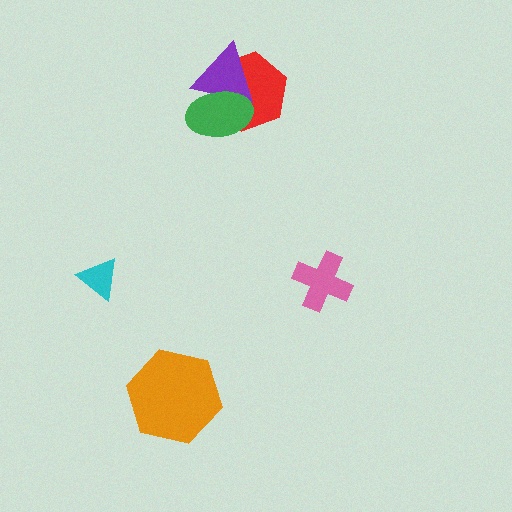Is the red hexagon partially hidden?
Yes, it is partially covered by another shape.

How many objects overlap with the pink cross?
0 objects overlap with the pink cross.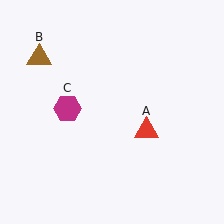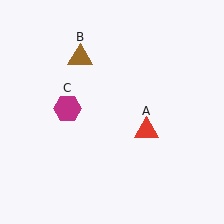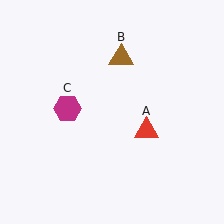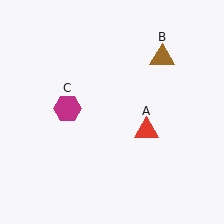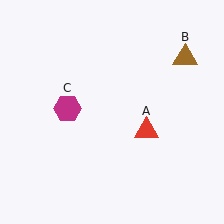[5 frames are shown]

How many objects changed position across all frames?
1 object changed position: brown triangle (object B).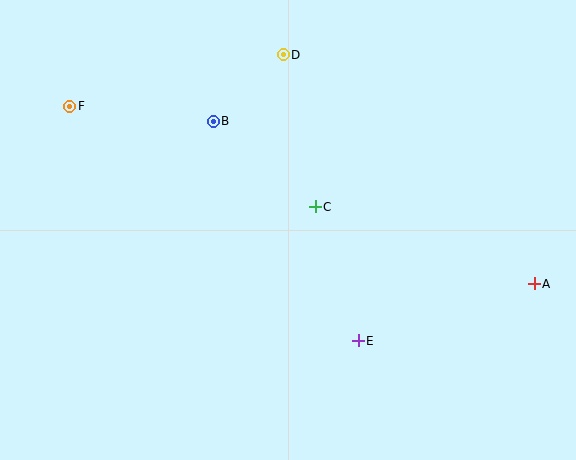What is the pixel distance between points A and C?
The distance between A and C is 232 pixels.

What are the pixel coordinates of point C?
Point C is at (315, 207).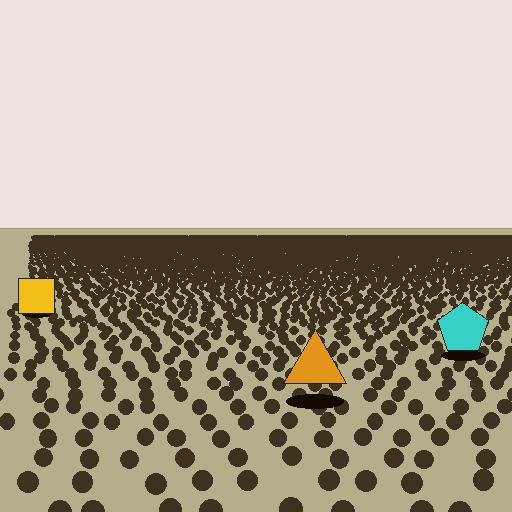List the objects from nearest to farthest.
From nearest to farthest: the orange triangle, the cyan pentagon, the yellow square.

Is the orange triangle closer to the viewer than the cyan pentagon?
Yes. The orange triangle is closer — you can tell from the texture gradient: the ground texture is coarser near it.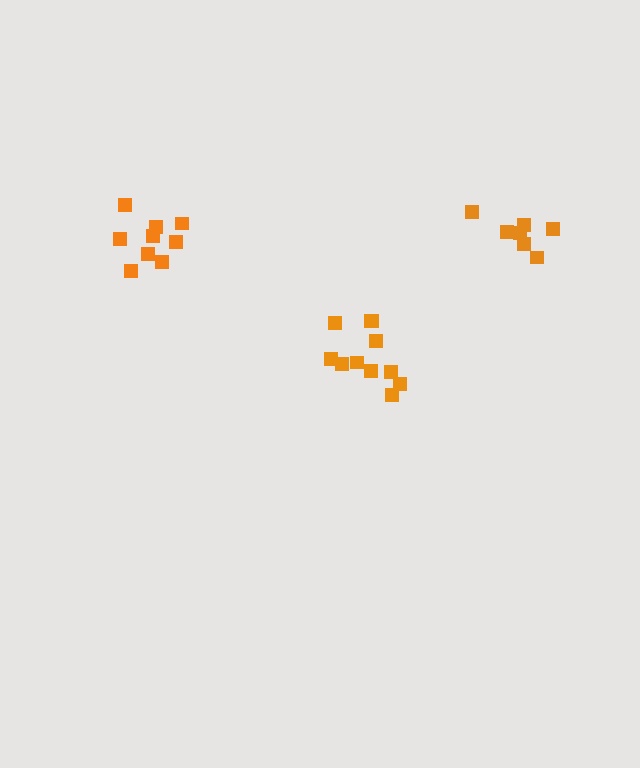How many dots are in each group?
Group 1: 11 dots, Group 2: 7 dots, Group 3: 9 dots (27 total).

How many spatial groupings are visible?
There are 3 spatial groupings.